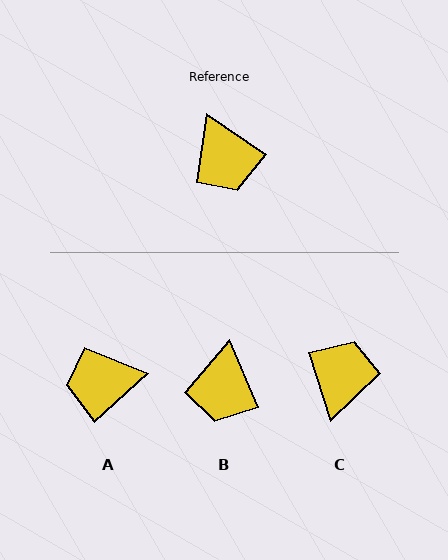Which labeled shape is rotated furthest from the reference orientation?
C, about 141 degrees away.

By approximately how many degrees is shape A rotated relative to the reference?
Approximately 104 degrees clockwise.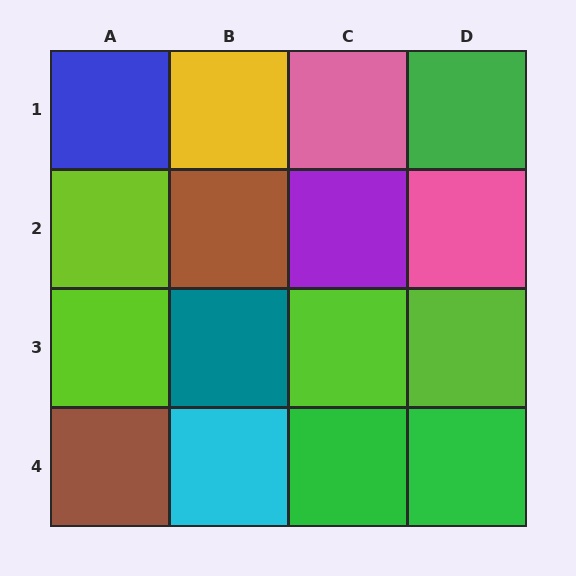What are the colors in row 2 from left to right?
Lime, brown, purple, pink.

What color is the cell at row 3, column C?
Lime.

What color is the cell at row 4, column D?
Green.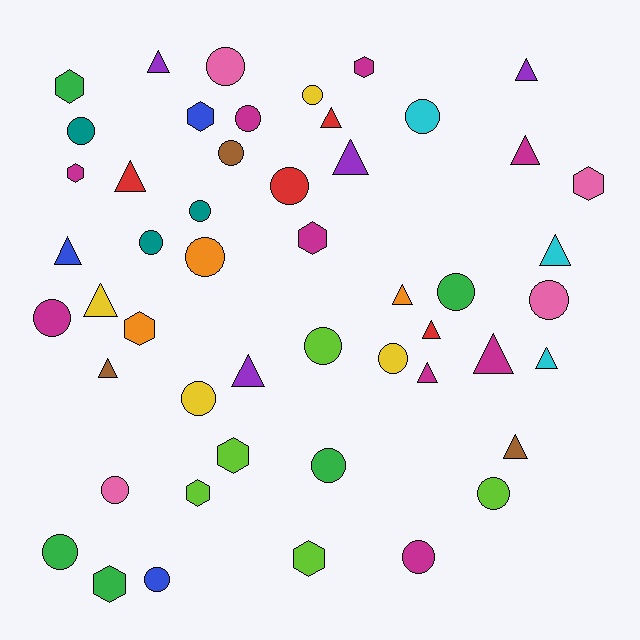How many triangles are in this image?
There are 17 triangles.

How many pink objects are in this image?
There are 4 pink objects.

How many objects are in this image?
There are 50 objects.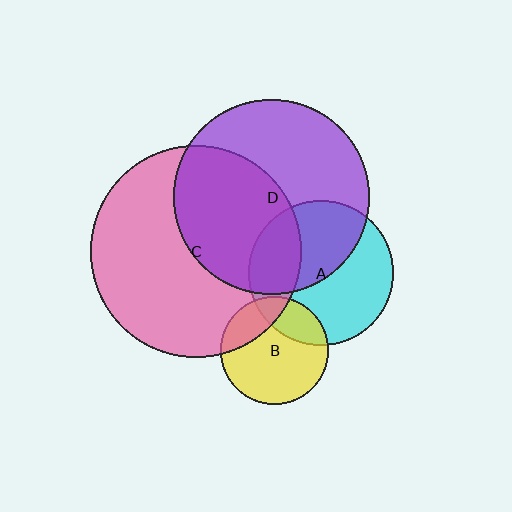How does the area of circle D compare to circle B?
Approximately 3.3 times.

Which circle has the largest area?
Circle C (pink).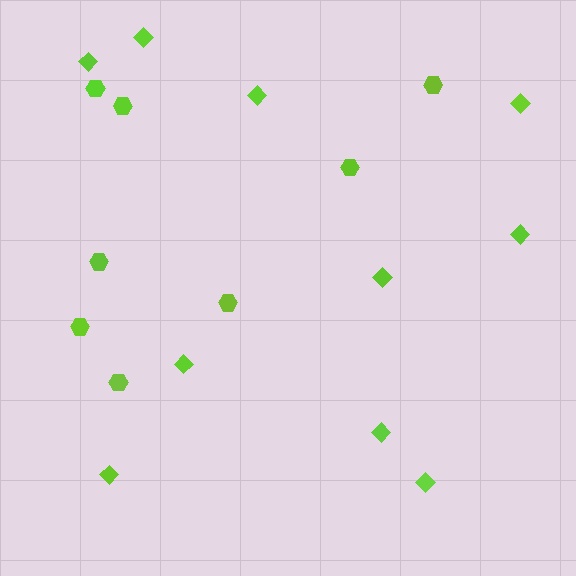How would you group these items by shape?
There are 2 groups: one group of hexagons (8) and one group of diamonds (10).